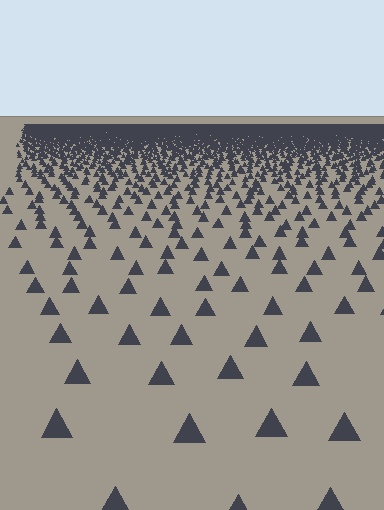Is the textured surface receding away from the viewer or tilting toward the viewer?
The surface is receding away from the viewer. Texture elements get smaller and denser toward the top.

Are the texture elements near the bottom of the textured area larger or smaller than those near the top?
Larger. Near the bottom, elements are closer to the viewer and appear at a bigger on-screen size.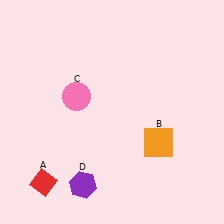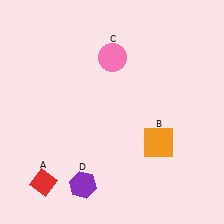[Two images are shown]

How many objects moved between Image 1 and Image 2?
1 object moved between the two images.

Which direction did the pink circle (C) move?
The pink circle (C) moved up.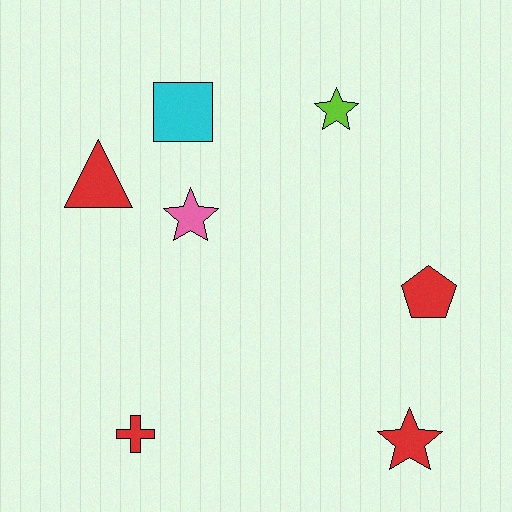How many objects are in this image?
There are 7 objects.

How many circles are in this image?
There are no circles.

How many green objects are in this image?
There are no green objects.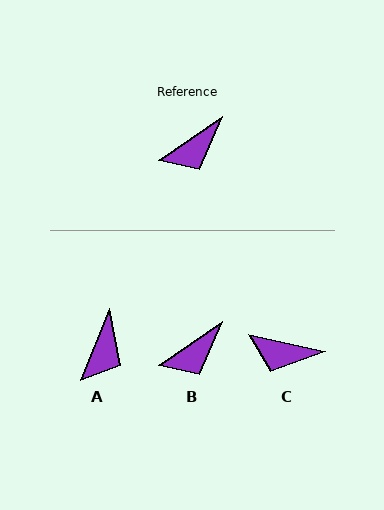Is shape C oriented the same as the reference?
No, it is off by about 47 degrees.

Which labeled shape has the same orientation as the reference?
B.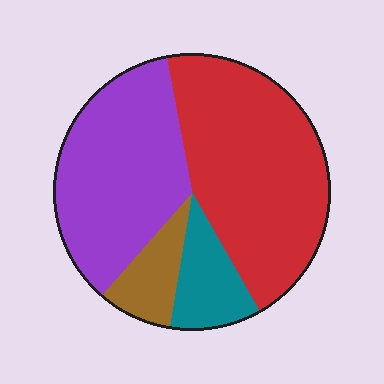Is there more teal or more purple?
Purple.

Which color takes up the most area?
Red, at roughly 45%.